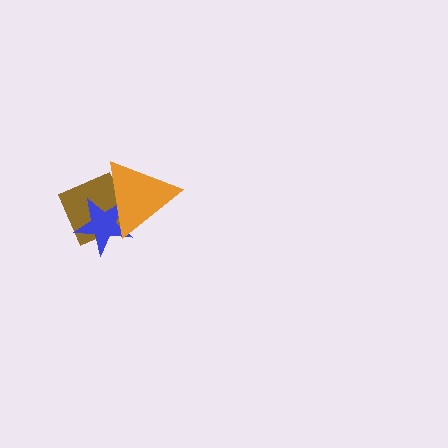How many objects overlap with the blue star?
2 objects overlap with the blue star.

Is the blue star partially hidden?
Yes, it is partially covered by another shape.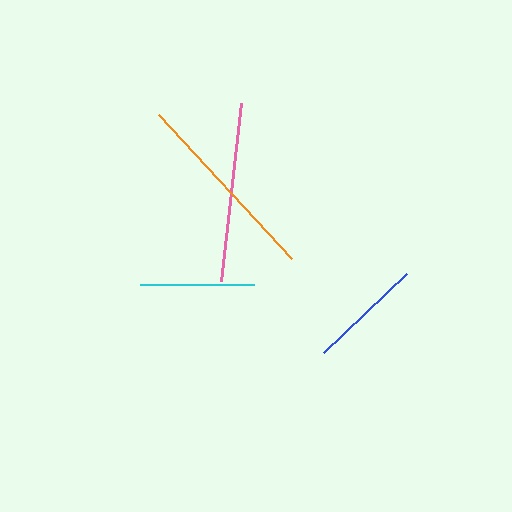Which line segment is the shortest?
The blue line is the shortest at approximately 114 pixels.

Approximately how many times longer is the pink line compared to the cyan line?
The pink line is approximately 1.6 times the length of the cyan line.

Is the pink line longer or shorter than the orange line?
The orange line is longer than the pink line.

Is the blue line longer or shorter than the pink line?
The pink line is longer than the blue line.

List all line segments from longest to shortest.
From longest to shortest: orange, pink, cyan, blue.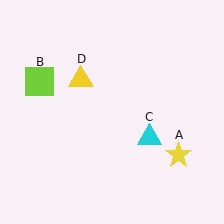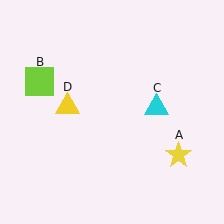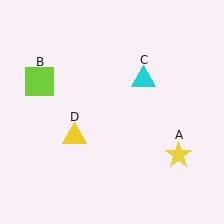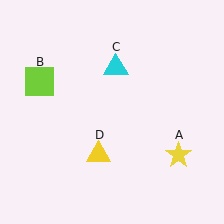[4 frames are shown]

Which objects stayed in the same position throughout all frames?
Yellow star (object A) and lime square (object B) remained stationary.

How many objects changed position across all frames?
2 objects changed position: cyan triangle (object C), yellow triangle (object D).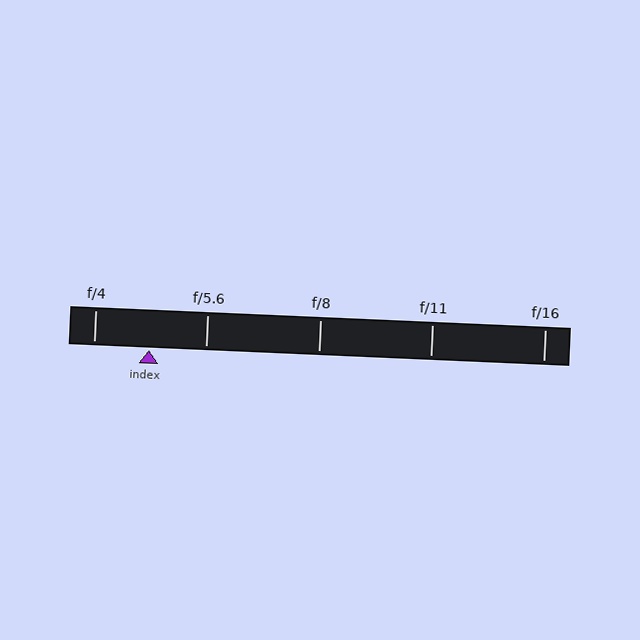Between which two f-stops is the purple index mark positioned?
The index mark is between f/4 and f/5.6.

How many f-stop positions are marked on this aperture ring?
There are 5 f-stop positions marked.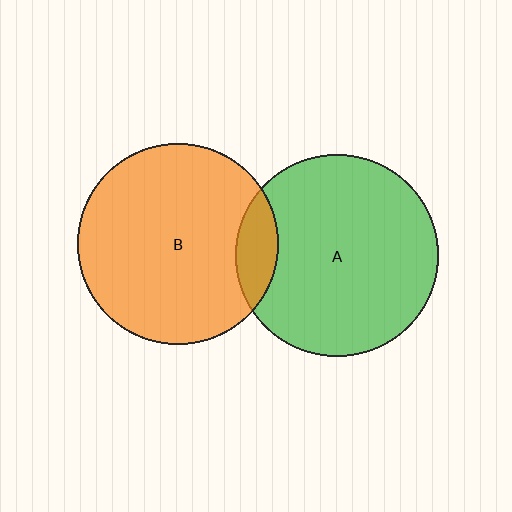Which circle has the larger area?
Circle A (green).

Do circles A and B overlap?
Yes.